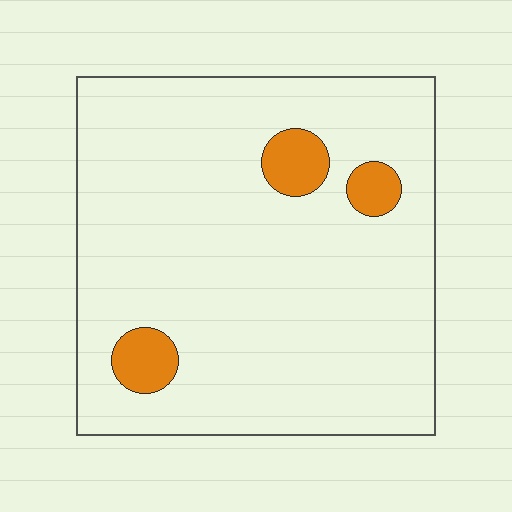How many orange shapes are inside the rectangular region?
3.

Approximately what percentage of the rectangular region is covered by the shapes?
Approximately 10%.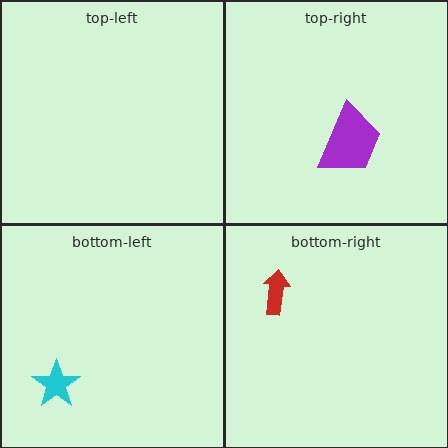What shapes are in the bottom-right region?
The red arrow.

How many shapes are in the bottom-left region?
1.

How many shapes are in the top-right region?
1.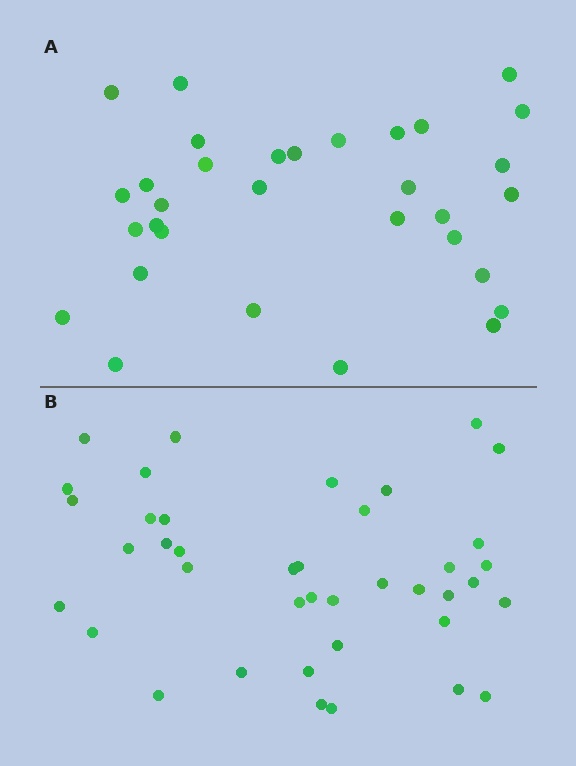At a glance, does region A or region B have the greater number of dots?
Region B (the bottom region) has more dots.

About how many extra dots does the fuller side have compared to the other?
Region B has roughly 8 or so more dots than region A.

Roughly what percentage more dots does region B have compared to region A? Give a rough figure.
About 25% more.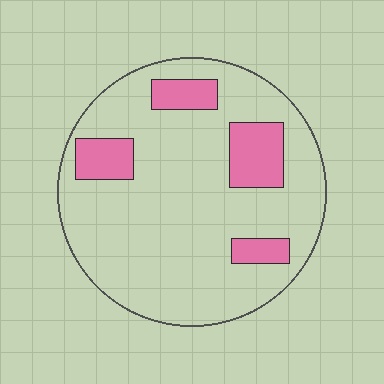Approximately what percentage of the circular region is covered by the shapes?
Approximately 15%.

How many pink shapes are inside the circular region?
4.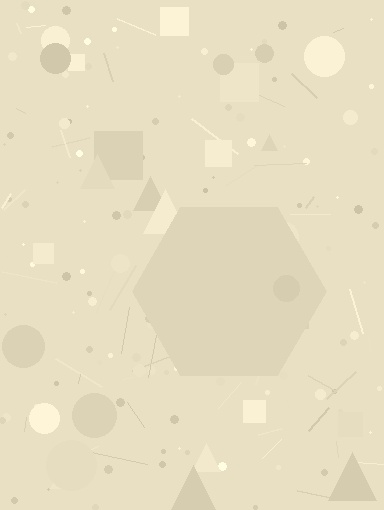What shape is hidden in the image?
A hexagon is hidden in the image.